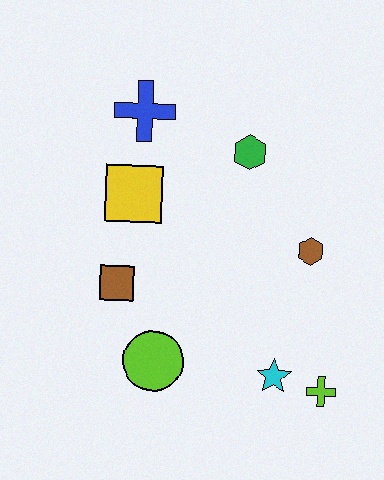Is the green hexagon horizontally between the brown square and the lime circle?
No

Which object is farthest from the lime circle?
The blue cross is farthest from the lime circle.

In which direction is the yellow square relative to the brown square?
The yellow square is above the brown square.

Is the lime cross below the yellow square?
Yes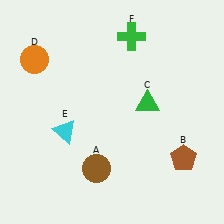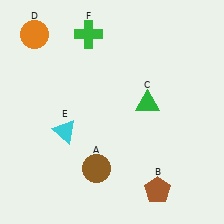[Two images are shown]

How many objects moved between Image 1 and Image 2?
3 objects moved between the two images.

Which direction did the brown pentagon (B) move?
The brown pentagon (B) moved down.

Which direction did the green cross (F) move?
The green cross (F) moved left.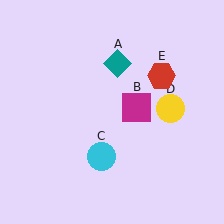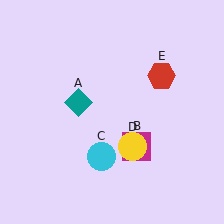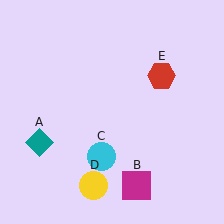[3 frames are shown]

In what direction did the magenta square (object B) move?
The magenta square (object B) moved down.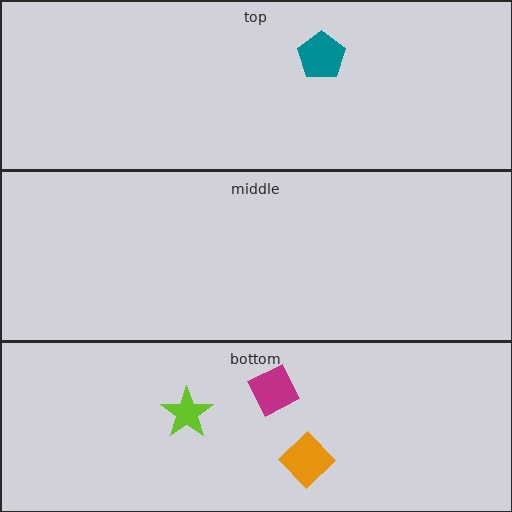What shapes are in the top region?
The teal pentagon.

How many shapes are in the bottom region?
3.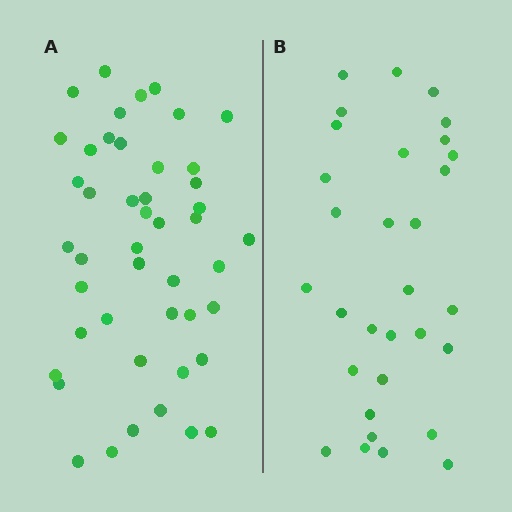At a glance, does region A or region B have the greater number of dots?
Region A (the left region) has more dots.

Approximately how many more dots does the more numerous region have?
Region A has approximately 15 more dots than region B.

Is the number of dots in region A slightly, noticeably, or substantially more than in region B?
Region A has substantially more. The ratio is roughly 1.5 to 1.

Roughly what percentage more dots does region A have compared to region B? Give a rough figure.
About 50% more.